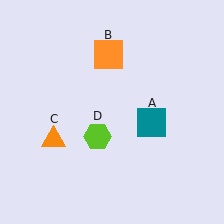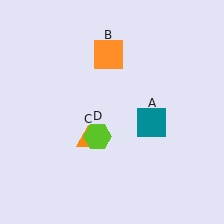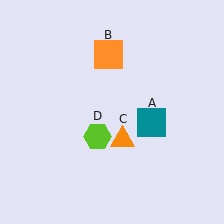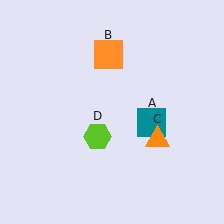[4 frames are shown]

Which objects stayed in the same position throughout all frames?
Teal square (object A) and orange square (object B) and lime hexagon (object D) remained stationary.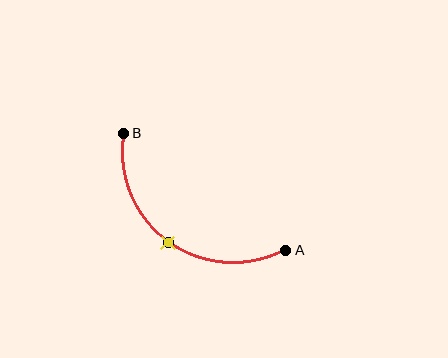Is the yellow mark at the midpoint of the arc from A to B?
Yes. The yellow mark lies on the arc at equal arc-length from both A and B — it is the arc midpoint.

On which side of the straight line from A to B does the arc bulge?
The arc bulges below and to the left of the straight line connecting A and B.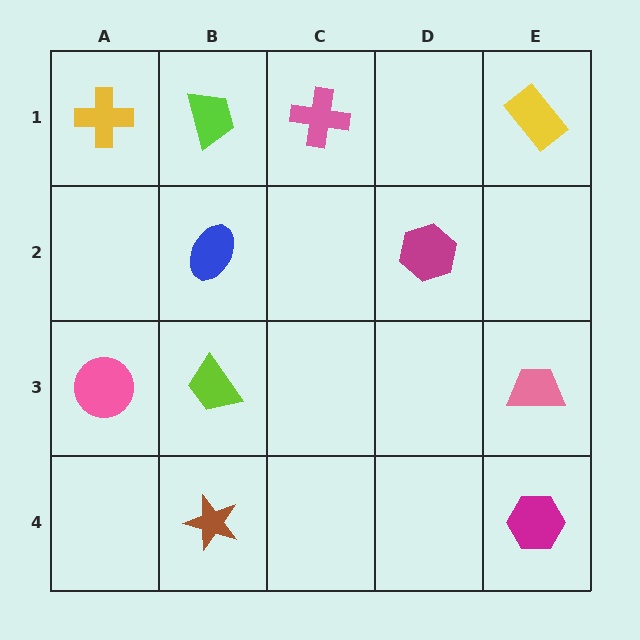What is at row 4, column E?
A magenta hexagon.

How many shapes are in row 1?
4 shapes.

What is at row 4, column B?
A brown star.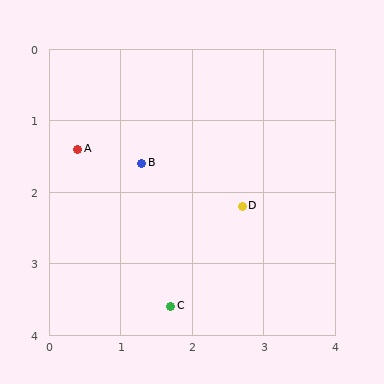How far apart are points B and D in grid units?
Points B and D are about 1.5 grid units apart.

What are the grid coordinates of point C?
Point C is at approximately (1.7, 3.6).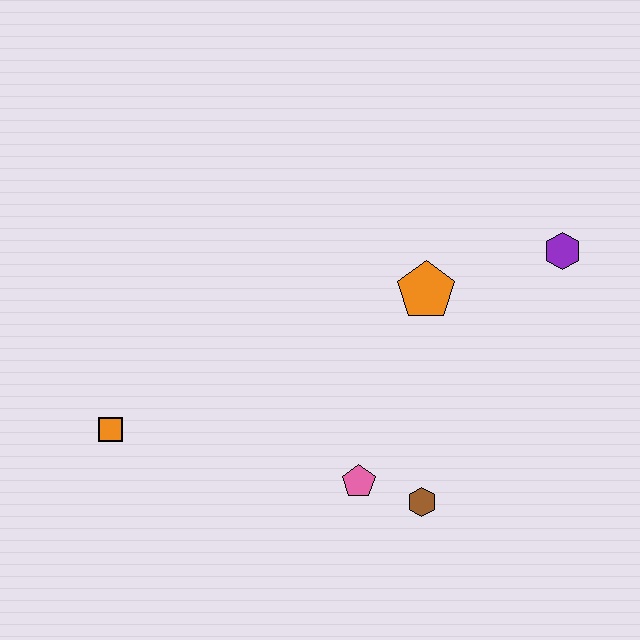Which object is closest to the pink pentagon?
The brown hexagon is closest to the pink pentagon.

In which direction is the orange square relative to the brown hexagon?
The orange square is to the left of the brown hexagon.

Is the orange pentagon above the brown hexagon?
Yes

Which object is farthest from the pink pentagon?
The purple hexagon is farthest from the pink pentagon.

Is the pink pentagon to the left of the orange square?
No